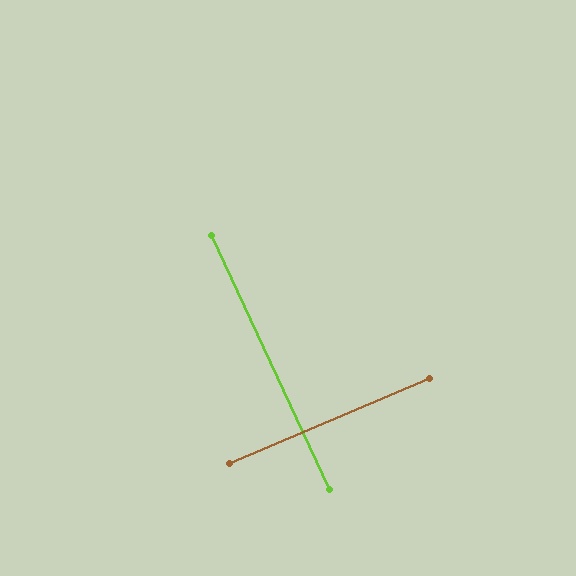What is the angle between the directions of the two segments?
Approximately 88 degrees.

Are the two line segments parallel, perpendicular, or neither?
Perpendicular — they meet at approximately 88°.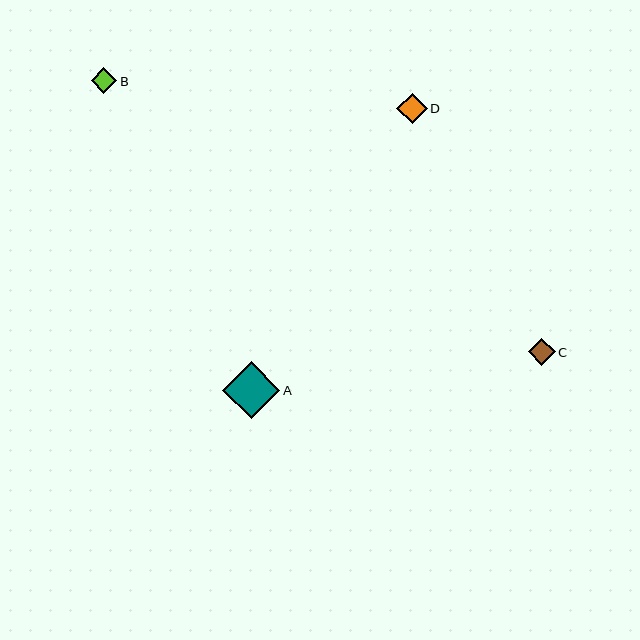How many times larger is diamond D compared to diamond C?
Diamond D is approximately 1.1 times the size of diamond C.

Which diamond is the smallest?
Diamond B is the smallest with a size of approximately 26 pixels.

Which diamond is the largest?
Diamond A is the largest with a size of approximately 57 pixels.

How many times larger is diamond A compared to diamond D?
Diamond A is approximately 1.9 times the size of diamond D.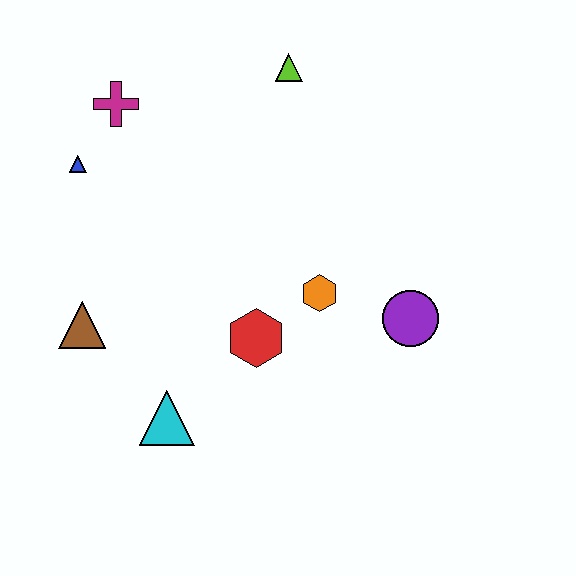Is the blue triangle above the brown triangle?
Yes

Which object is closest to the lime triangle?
The magenta cross is closest to the lime triangle.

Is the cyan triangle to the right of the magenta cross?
Yes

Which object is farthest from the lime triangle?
The cyan triangle is farthest from the lime triangle.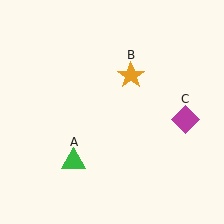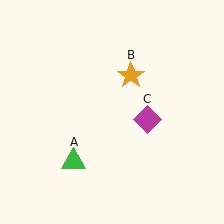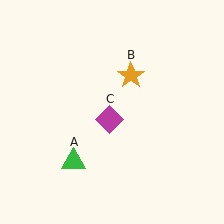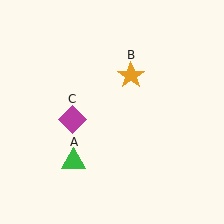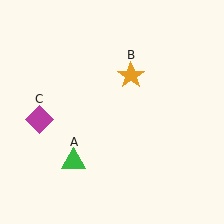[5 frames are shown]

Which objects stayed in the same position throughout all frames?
Green triangle (object A) and orange star (object B) remained stationary.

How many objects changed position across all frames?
1 object changed position: magenta diamond (object C).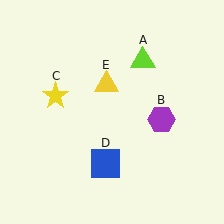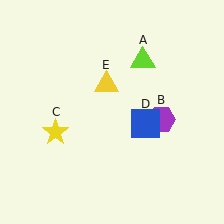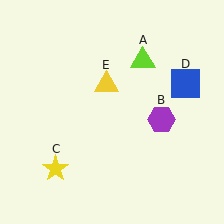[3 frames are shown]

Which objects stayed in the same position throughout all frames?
Lime triangle (object A) and purple hexagon (object B) and yellow triangle (object E) remained stationary.